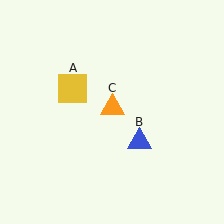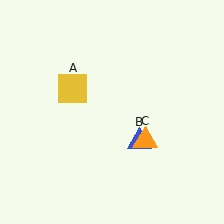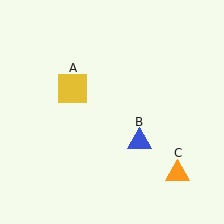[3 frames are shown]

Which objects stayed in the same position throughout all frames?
Yellow square (object A) and blue triangle (object B) remained stationary.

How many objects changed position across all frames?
1 object changed position: orange triangle (object C).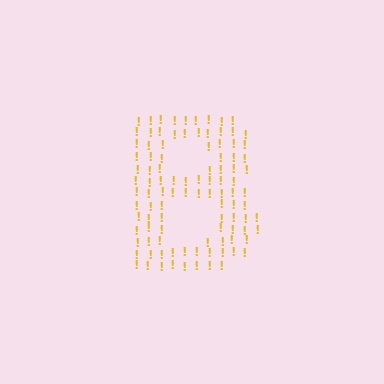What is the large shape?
The large shape is the letter B.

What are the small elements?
The small elements are exclamation marks.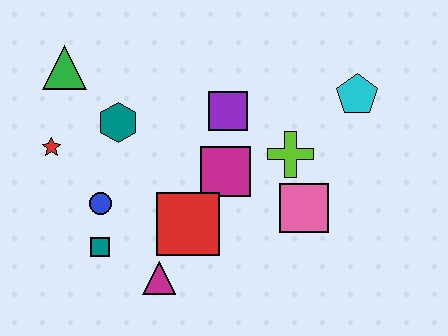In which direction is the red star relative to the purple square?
The red star is to the left of the purple square.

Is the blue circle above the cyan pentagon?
No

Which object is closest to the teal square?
The blue circle is closest to the teal square.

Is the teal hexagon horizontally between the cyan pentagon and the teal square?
Yes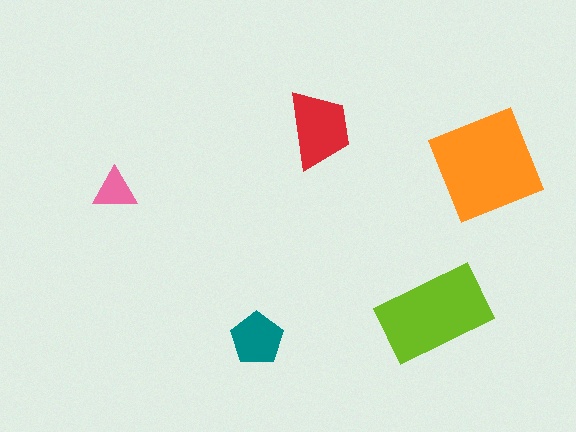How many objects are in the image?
There are 5 objects in the image.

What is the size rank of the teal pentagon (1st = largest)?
4th.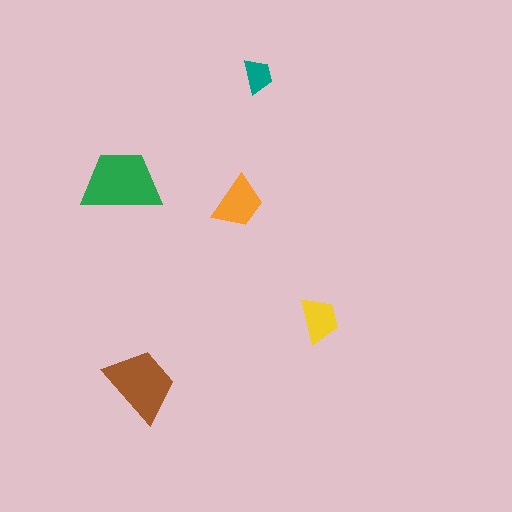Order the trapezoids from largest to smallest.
the green one, the brown one, the orange one, the yellow one, the teal one.